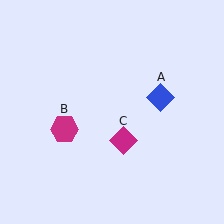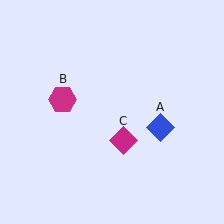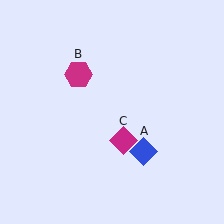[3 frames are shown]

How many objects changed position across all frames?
2 objects changed position: blue diamond (object A), magenta hexagon (object B).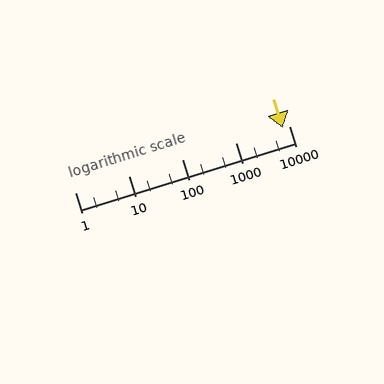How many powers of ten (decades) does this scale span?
The scale spans 4 decades, from 1 to 10000.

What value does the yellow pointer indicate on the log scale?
The pointer indicates approximately 7800.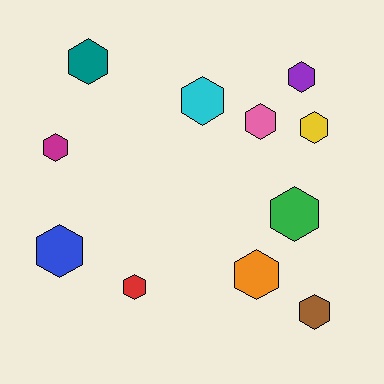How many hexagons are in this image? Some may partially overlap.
There are 11 hexagons.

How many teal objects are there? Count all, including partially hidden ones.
There is 1 teal object.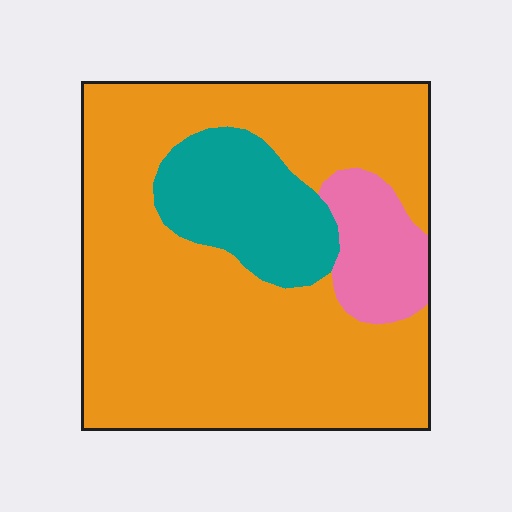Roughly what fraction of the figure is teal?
Teal takes up about one sixth (1/6) of the figure.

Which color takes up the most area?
Orange, at roughly 75%.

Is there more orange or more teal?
Orange.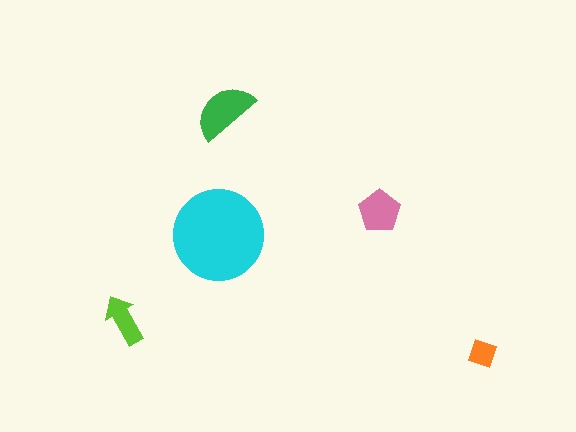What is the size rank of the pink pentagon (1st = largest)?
3rd.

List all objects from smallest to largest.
The orange diamond, the lime arrow, the pink pentagon, the green semicircle, the cyan circle.